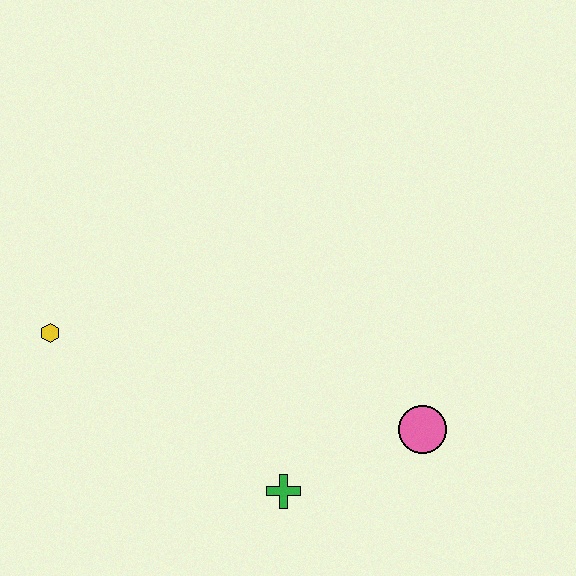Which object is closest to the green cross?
The pink circle is closest to the green cross.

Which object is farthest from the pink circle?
The yellow hexagon is farthest from the pink circle.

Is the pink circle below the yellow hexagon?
Yes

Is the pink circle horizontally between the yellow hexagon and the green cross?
No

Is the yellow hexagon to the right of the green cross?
No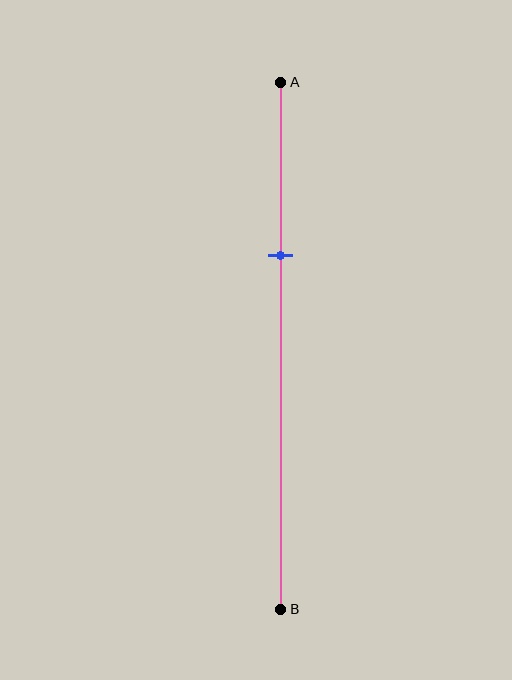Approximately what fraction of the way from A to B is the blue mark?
The blue mark is approximately 35% of the way from A to B.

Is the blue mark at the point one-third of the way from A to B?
Yes, the mark is approximately at the one-third point.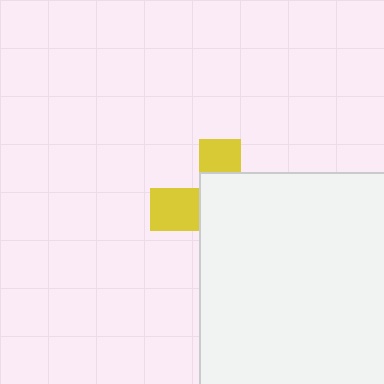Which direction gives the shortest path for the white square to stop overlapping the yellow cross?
Moving right gives the shortest separation.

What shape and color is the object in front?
The object in front is a white square.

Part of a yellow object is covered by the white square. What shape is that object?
It is a cross.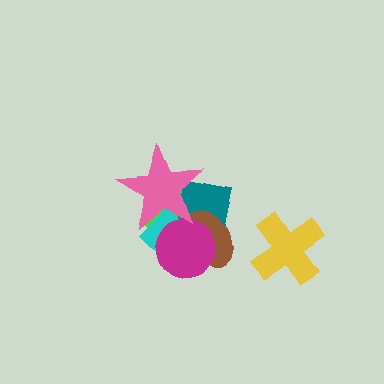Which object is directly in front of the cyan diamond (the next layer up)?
The magenta circle is directly in front of the cyan diamond.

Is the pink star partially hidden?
No, no other shape covers it.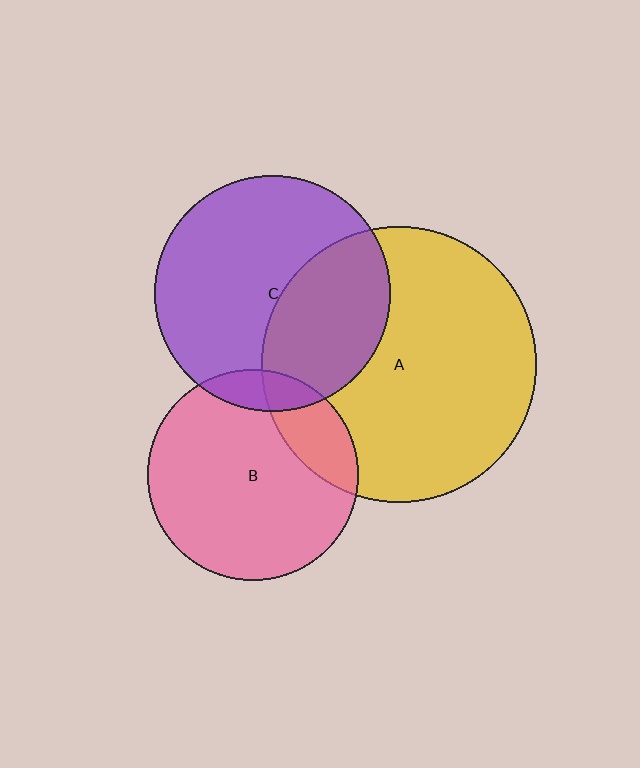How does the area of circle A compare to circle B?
Approximately 1.7 times.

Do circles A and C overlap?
Yes.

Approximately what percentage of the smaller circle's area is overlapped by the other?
Approximately 35%.